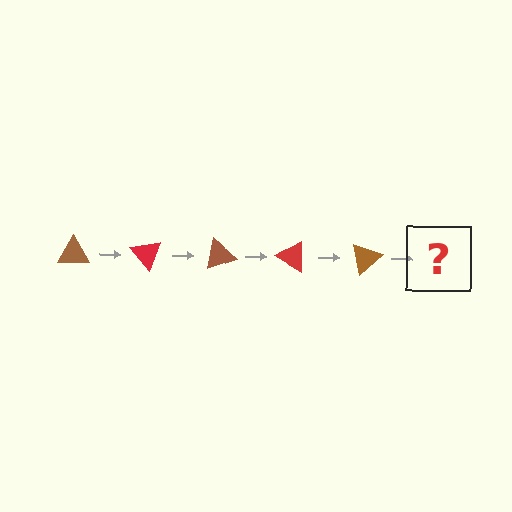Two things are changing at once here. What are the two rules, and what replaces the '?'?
The two rules are that it rotates 50 degrees each step and the color cycles through brown and red. The '?' should be a red triangle, rotated 250 degrees from the start.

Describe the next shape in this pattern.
It should be a red triangle, rotated 250 degrees from the start.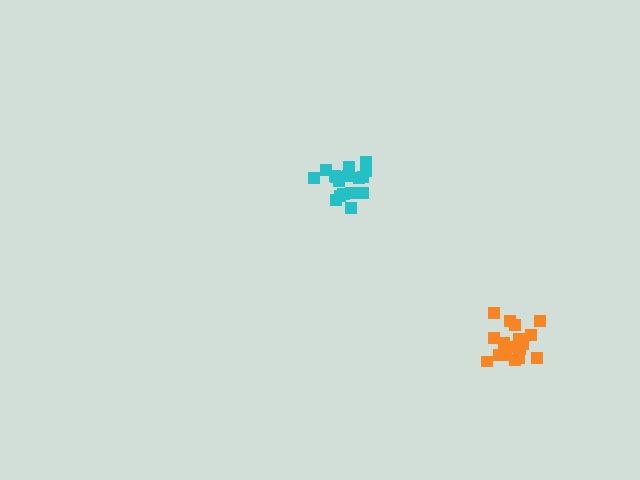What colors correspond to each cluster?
The clusters are colored: cyan, orange.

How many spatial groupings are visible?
There are 2 spatial groupings.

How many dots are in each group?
Group 1: 18 dots, Group 2: 18 dots (36 total).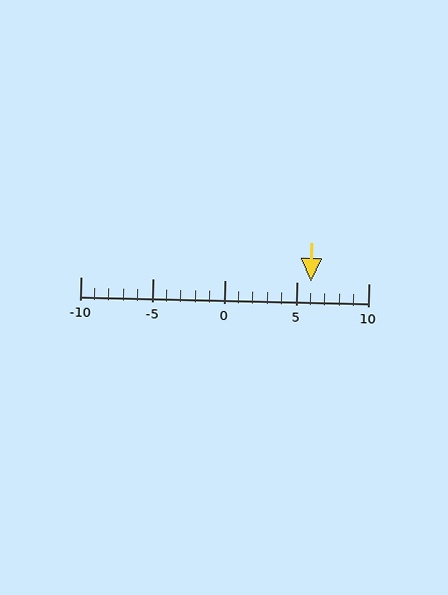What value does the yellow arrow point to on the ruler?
The yellow arrow points to approximately 6.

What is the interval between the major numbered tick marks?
The major tick marks are spaced 5 units apart.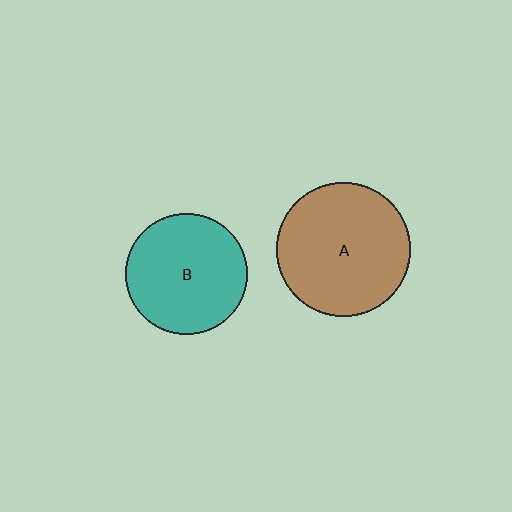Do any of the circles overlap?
No, none of the circles overlap.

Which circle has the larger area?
Circle A (brown).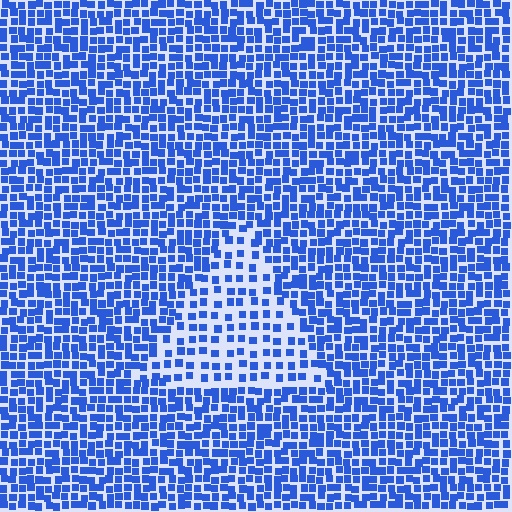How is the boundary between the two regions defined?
The boundary is defined by a change in element density (approximately 2.0x ratio). All elements are the same color, size, and shape.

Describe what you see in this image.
The image contains small blue elements arranged at two different densities. A triangle-shaped region is visible where the elements are less densely packed than the surrounding area.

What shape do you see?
I see a triangle.